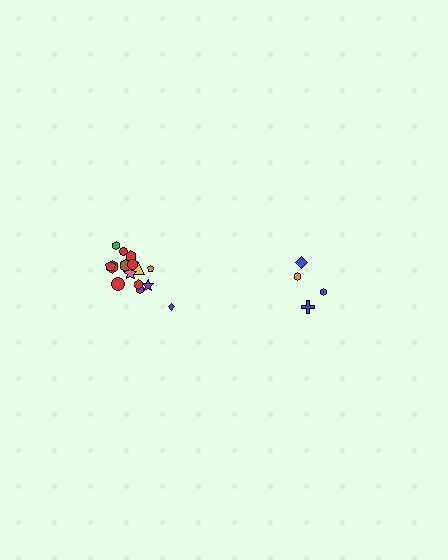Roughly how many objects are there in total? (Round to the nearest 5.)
Roughly 20 objects in total.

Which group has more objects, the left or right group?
The left group.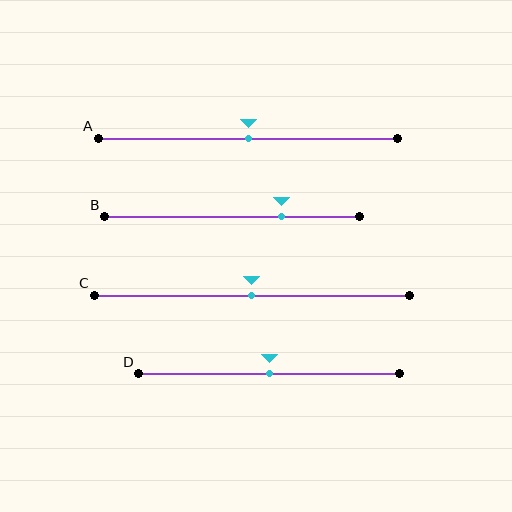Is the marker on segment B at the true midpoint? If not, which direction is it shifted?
No, the marker on segment B is shifted to the right by about 19% of the segment length.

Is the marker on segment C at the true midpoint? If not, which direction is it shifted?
Yes, the marker on segment C is at the true midpoint.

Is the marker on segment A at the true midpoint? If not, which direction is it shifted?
Yes, the marker on segment A is at the true midpoint.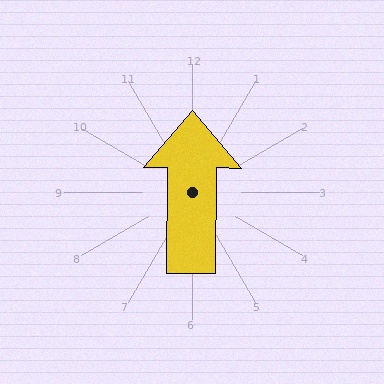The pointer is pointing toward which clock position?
Roughly 12 o'clock.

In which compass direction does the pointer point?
North.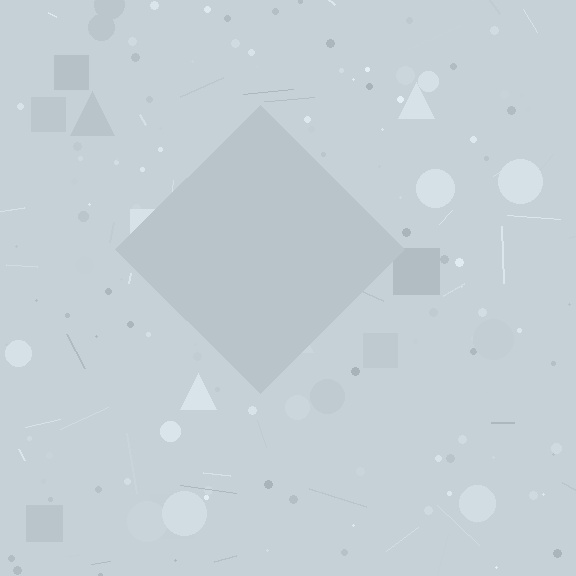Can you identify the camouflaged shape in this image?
The camouflaged shape is a diamond.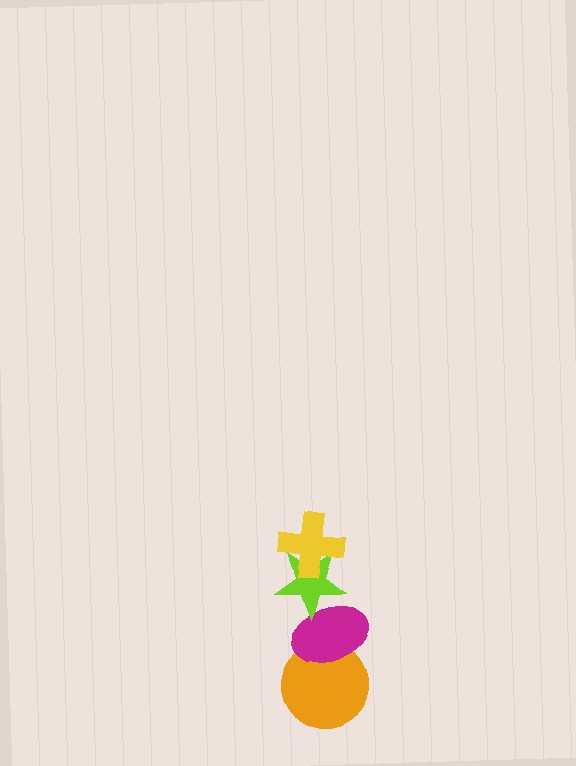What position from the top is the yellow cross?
The yellow cross is 1st from the top.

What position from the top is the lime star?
The lime star is 2nd from the top.